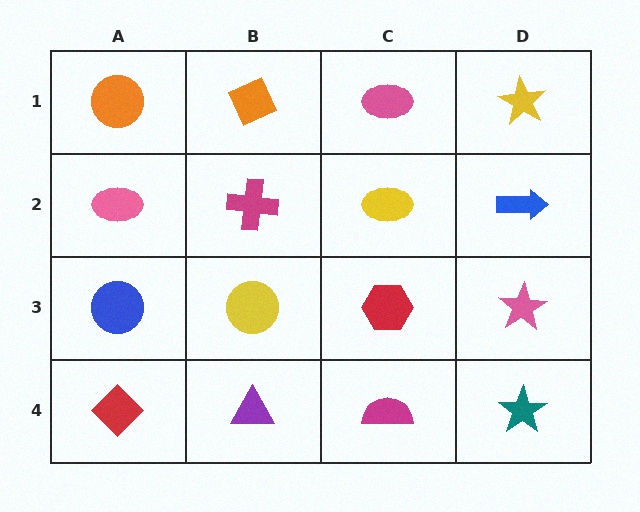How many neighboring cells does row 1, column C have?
3.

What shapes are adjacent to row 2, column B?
An orange diamond (row 1, column B), a yellow circle (row 3, column B), a pink ellipse (row 2, column A), a yellow ellipse (row 2, column C).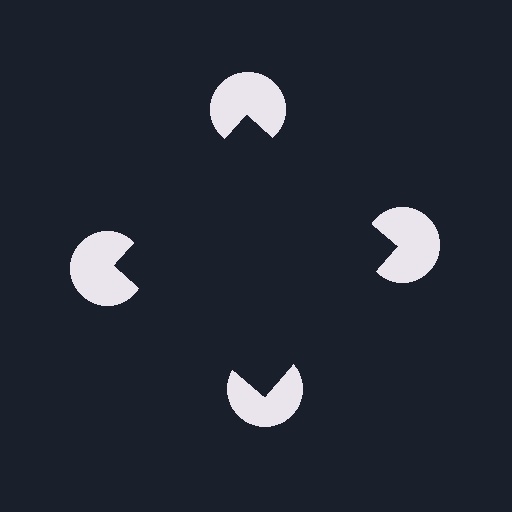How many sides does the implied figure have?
4 sides.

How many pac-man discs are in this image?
There are 4 — one at each vertex of the illusory square.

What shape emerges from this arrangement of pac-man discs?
An illusory square — its edges are inferred from the aligned wedge cuts in the pac-man discs, not physically drawn.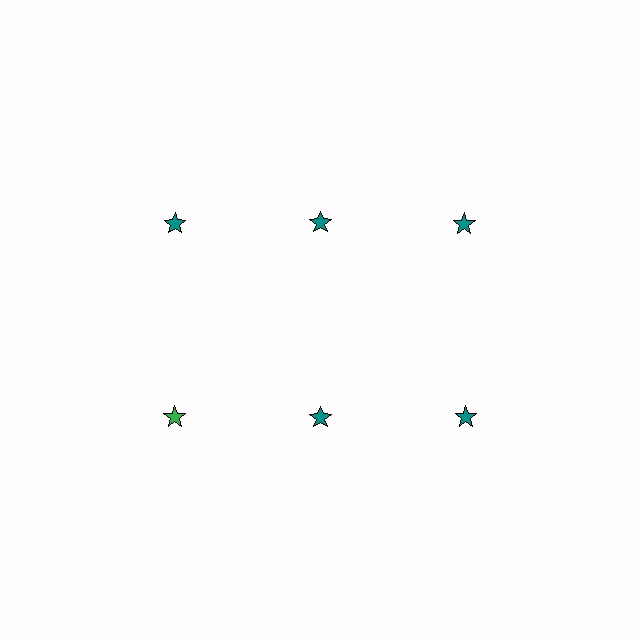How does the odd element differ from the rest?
It has a different color: green instead of teal.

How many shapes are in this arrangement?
There are 6 shapes arranged in a grid pattern.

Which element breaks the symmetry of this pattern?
The green star in the second row, leftmost column breaks the symmetry. All other shapes are teal stars.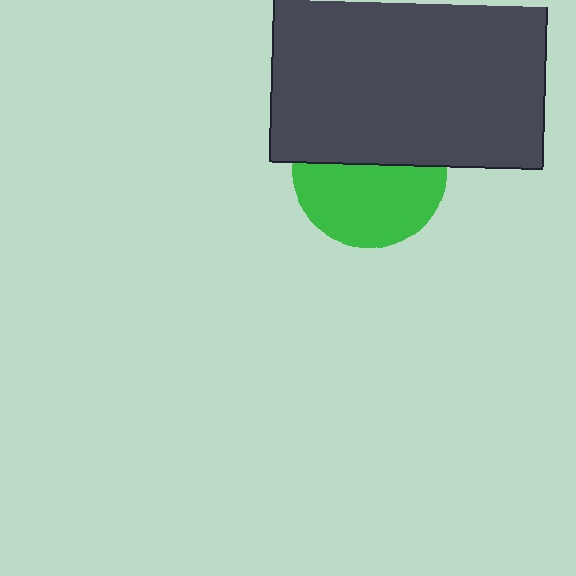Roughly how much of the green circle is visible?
About half of it is visible (roughly 54%).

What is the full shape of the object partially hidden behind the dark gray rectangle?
The partially hidden object is a green circle.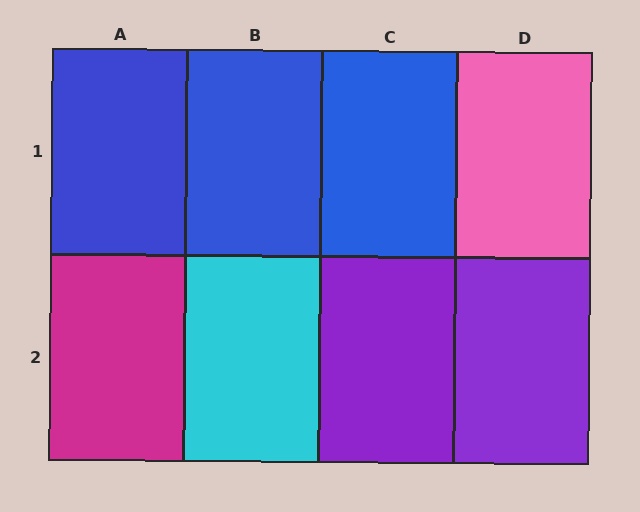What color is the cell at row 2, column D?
Purple.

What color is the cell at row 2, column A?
Magenta.